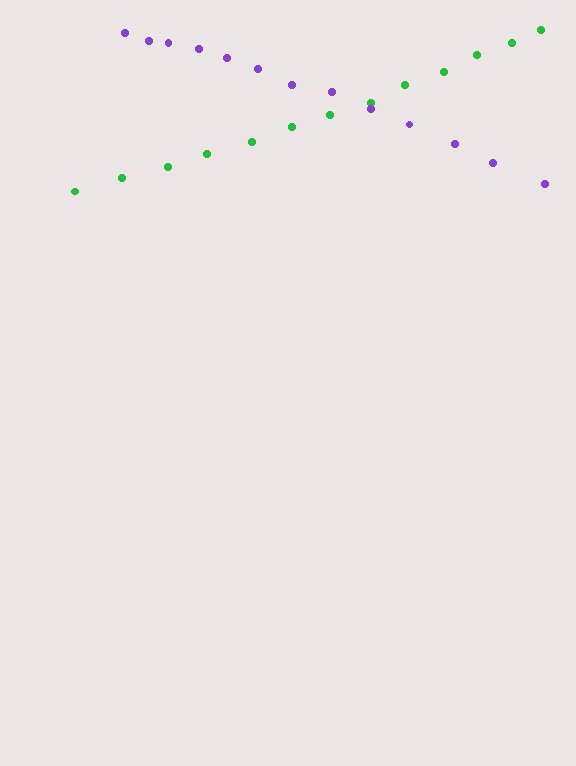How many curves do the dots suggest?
There are 2 distinct paths.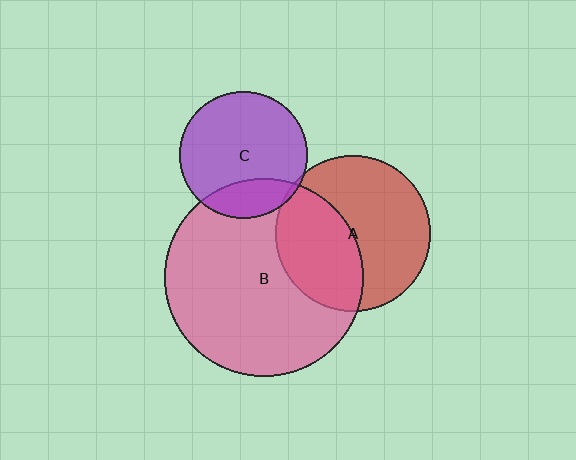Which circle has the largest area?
Circle B (pink).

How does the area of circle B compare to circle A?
Approximately 1.6 times.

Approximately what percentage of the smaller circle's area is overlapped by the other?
Approximately 5%.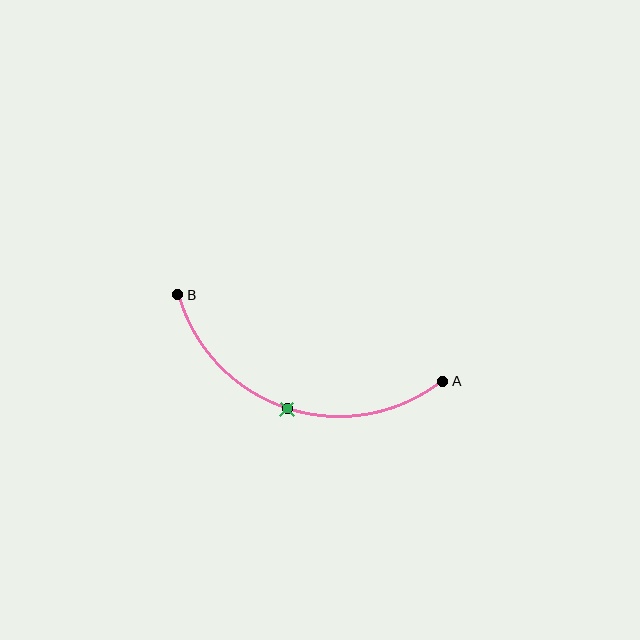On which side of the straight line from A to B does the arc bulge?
The arc bulges below the straight line connecting A and B.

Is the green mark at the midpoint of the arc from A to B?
Yes. The green mark lies on the arc at equal arc-length from both A and B — it is the arc midpoint.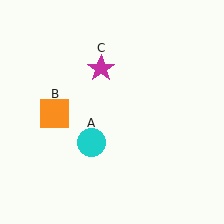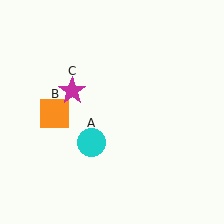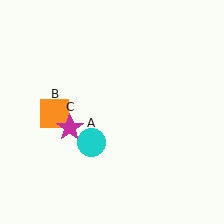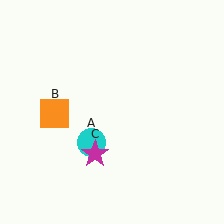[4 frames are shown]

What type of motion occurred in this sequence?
The magenta star (object C) rotated counterclockwise around the center of the scene.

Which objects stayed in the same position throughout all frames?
Cyan circle (object A) and orange square (object B) remained stationary.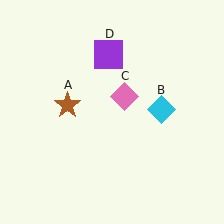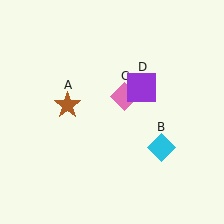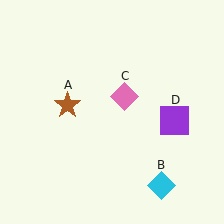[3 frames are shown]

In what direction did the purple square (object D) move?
The purple square (object D) moved down and to the right.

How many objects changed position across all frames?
2 objects changed position: cyan diamond (object B), purple square (object D).